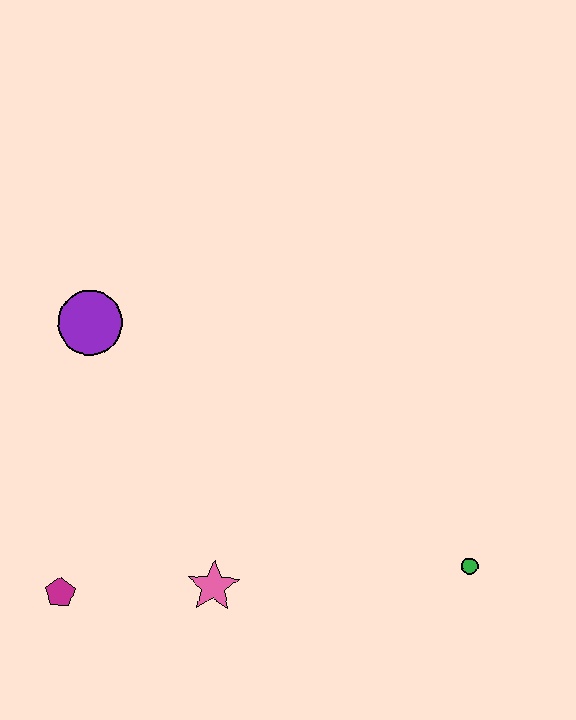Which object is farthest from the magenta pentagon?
The green circle is farthest from the magenta pentagon.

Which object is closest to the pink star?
The magenta pentagon is closest to the pink star.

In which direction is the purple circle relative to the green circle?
The purple circle is to the left of the green circle.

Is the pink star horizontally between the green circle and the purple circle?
Yes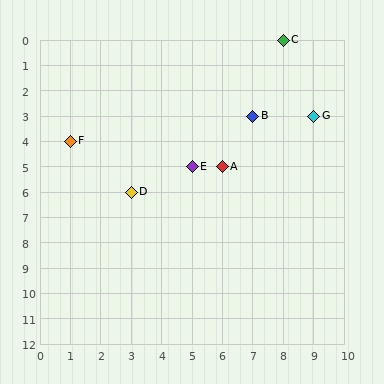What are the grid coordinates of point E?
Point E is at grid coordinates (5, 5).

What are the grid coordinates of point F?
Point F is at grid coordinates (1, 4).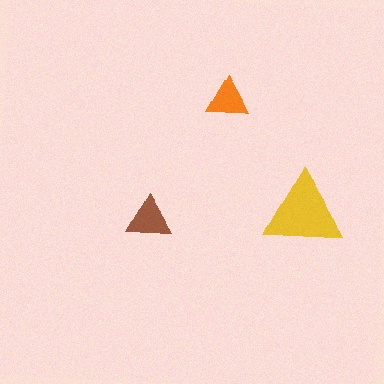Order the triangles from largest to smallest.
the yellow one, the brown one, the orange one.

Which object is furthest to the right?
The yellow triangle is rightmost.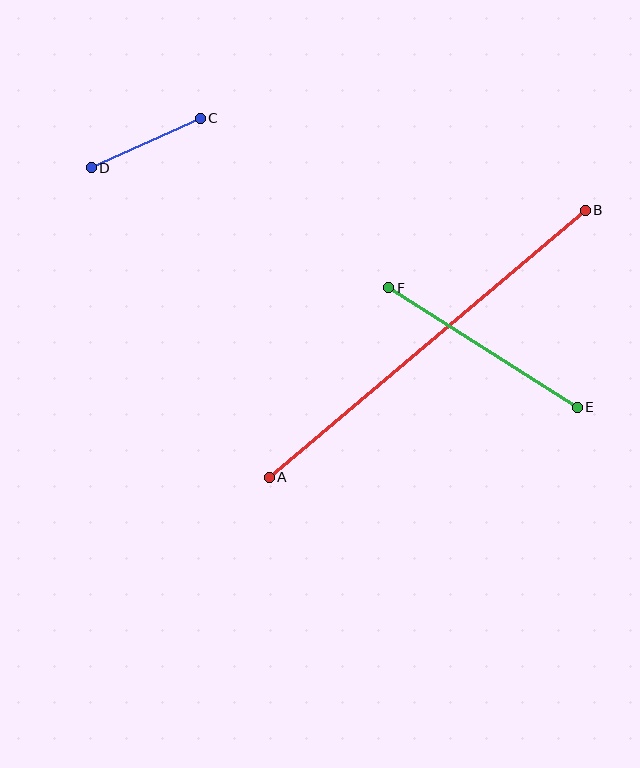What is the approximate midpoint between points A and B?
The midpoint is at approximately (427, 344) pixels.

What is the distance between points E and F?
The distance is approximately 223 pixels.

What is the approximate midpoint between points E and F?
The midpoint is at approximately (483, 348) pixels.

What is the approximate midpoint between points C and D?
The midpoint is at approximately (146, 143) pixels.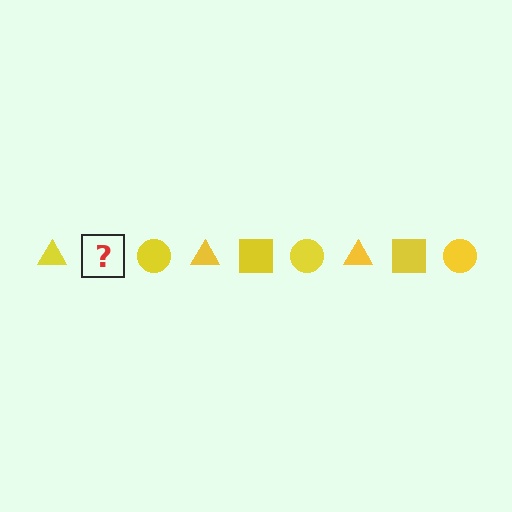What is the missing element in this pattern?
The missing element is a yellow square.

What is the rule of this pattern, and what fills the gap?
The rule is that the pattern cycles through triangle, square, circle shapes in yellow. The gap should be filled with a yellow square.